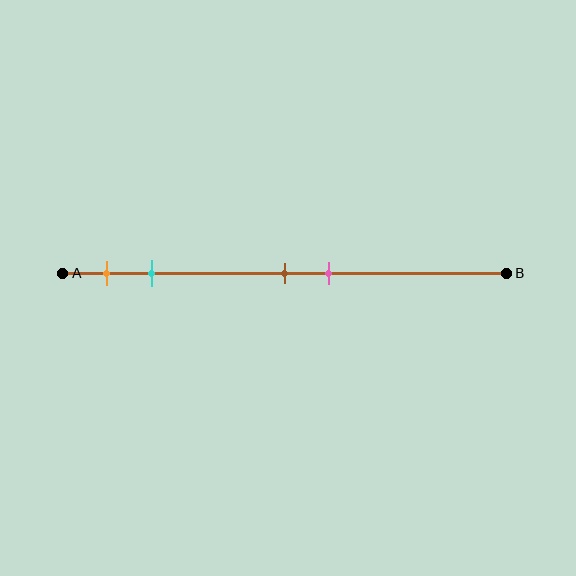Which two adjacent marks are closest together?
The brown and pink marks are the closest adjacent pair.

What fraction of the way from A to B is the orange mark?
The orange mark is approximately 10% (0.1) of the way from A to B.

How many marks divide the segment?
There are 4 marks dividing the segment.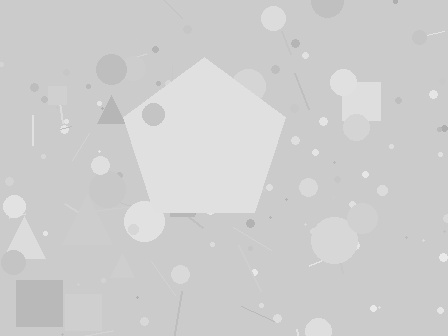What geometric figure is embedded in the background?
A pentagon is embedded in the background.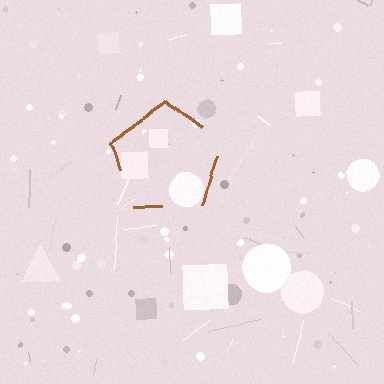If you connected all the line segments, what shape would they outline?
They would outline a pentagon.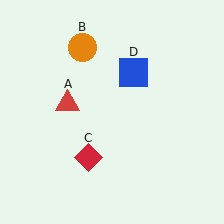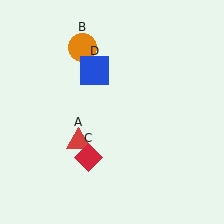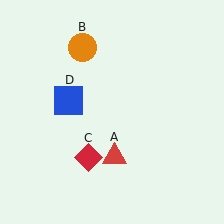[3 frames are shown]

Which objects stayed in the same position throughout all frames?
Orange circle (object B) and red diamond (object C) remained stationary.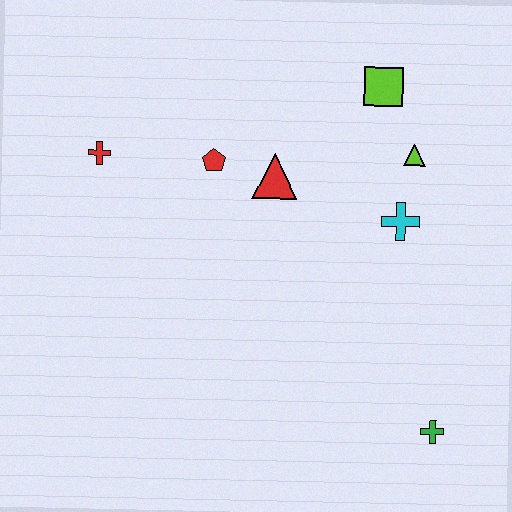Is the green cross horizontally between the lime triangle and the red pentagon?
No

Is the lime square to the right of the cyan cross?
No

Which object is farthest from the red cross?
The green cross is farthest from the red cross.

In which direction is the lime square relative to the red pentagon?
The lime square is to the right of the red pentagon.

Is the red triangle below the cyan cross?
No